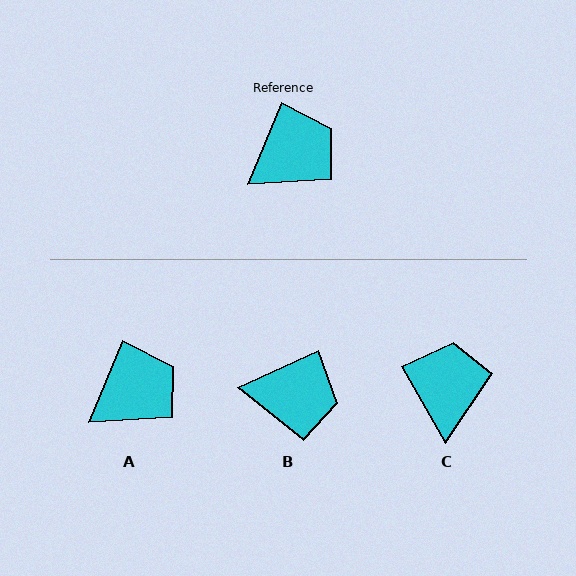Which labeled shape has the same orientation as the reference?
A.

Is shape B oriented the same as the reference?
No, it is off by about 43 degrees.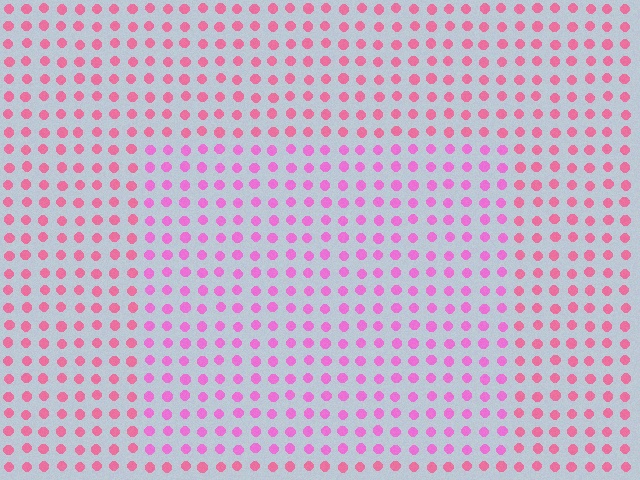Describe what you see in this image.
The image is filled with small pink elements in a uniform arrangement. A rectangle-shaped region is visible where the elements are tinted to a slightly different hue, forming a subtle color boundary.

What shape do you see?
I see a rectangle.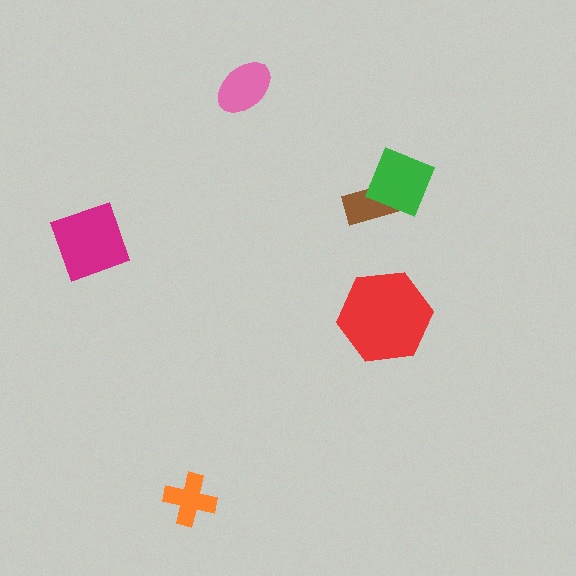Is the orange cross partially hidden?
No, no other shape covers it.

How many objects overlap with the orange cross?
0 objects overlap with the orange cross.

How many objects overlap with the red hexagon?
0 objects overlap with the red hexagon.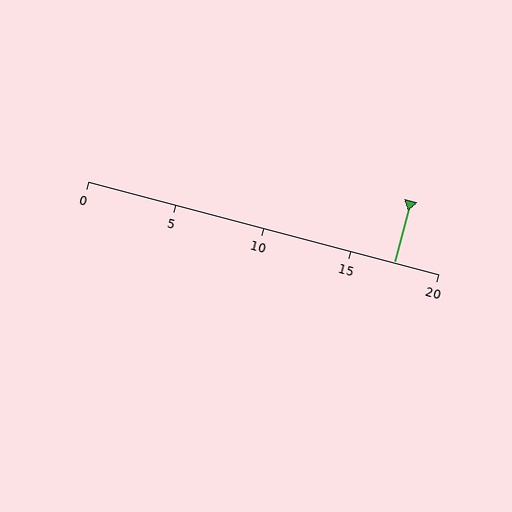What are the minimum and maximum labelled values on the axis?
The axis runs from 0 to 20.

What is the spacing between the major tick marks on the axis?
The major ticks are spaced 5 apart.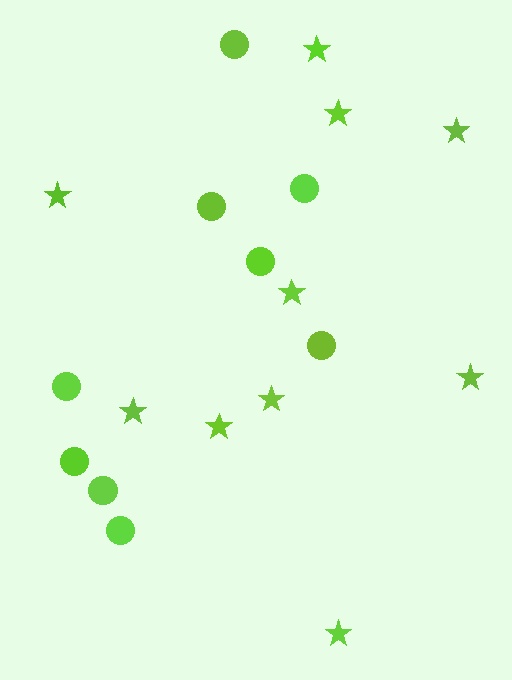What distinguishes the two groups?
There are 2 groups: one group of stars (10) and one group of circles (9).